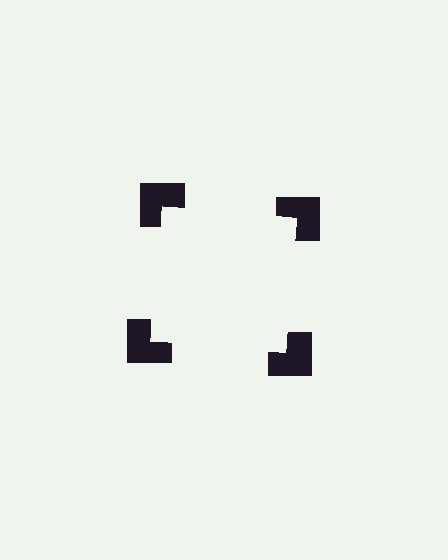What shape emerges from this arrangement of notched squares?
An illusory square — its edges are inferred from the aligned wedge cuts in the notched squares, not physically drawn.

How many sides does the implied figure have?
4 sides.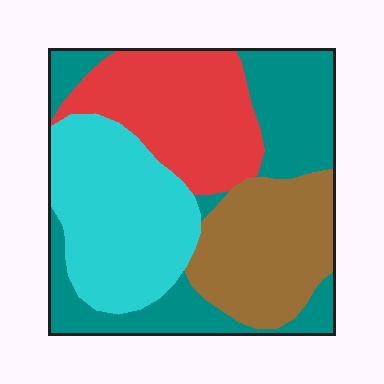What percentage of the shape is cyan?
Cyan takes up between a quarter and a half of the shape.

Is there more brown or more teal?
Teal.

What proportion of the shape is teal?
Teal covers 29% of the shape.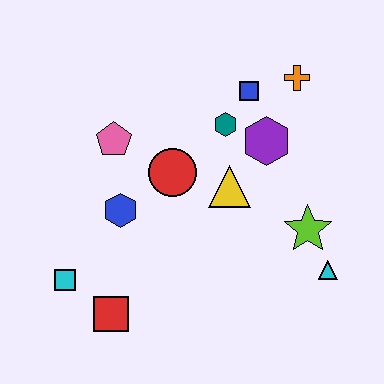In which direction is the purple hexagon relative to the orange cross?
The purple hexagon is below the orange cross.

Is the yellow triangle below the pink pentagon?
Yes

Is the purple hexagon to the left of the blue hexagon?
No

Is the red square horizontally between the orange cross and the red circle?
No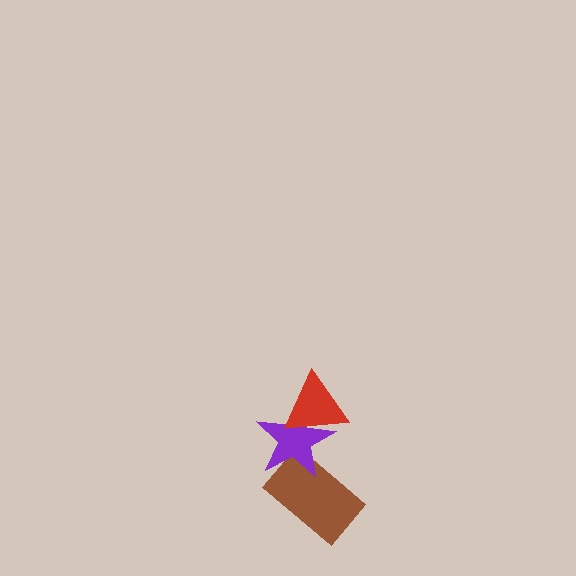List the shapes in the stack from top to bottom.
From top to bottom: the red triangle, the purple star, the brown rectangle.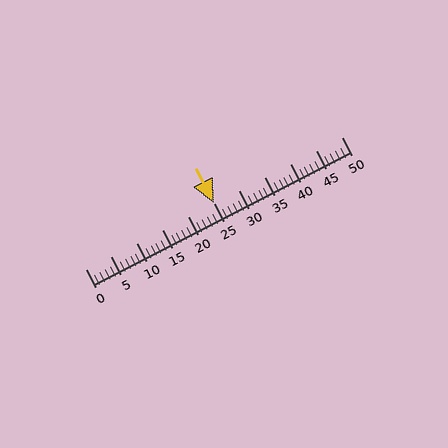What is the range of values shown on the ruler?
The ruler shows values from 0 to 50.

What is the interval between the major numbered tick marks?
The major tick marks are spaced 5 units apart.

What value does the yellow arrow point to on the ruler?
The yellow arrow points to approximately 25.